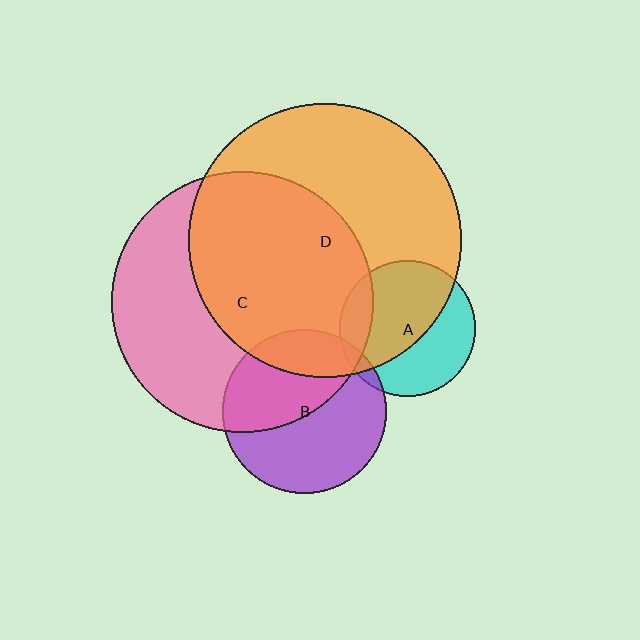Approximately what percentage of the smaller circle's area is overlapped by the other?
Approximately 20%.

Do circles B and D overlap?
Yes.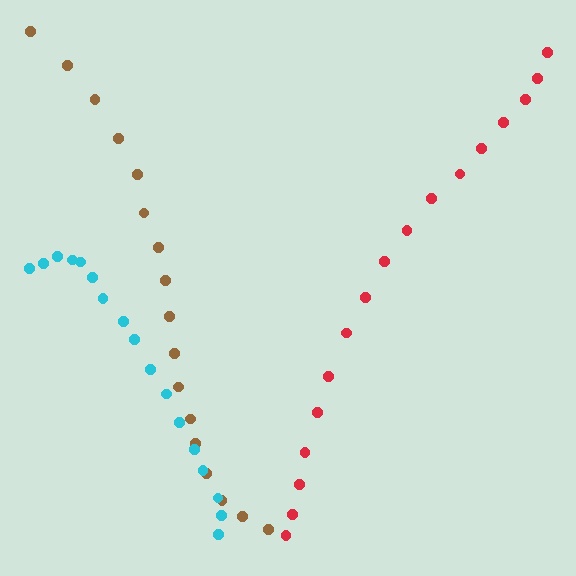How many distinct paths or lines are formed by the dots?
There are 3 distinct paths.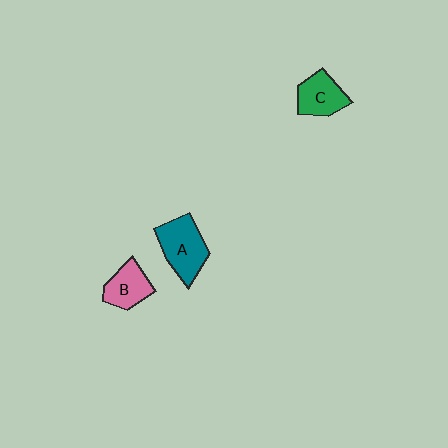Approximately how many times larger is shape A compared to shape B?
Approximately 1.4 times.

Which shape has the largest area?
Shape A (teal).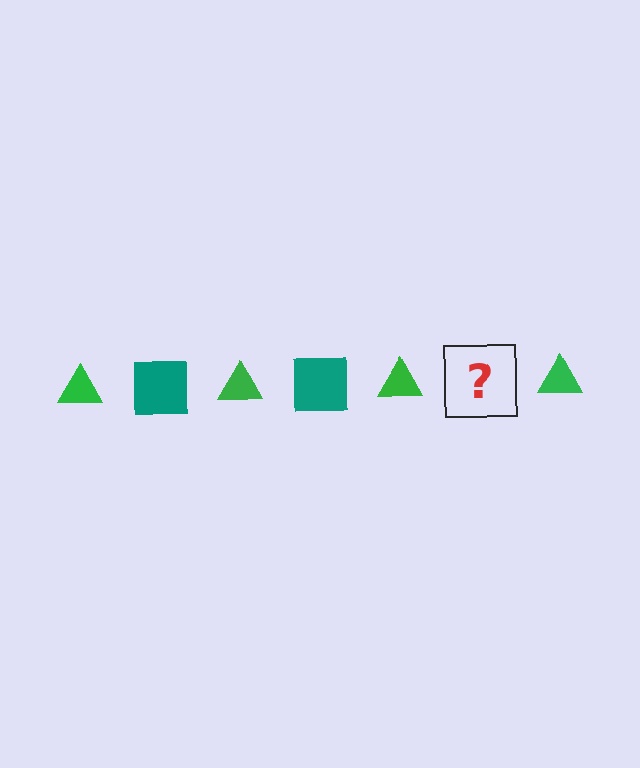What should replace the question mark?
The question mark should be replaced with a teal square.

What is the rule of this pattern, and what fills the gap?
The rule is that the pattern alternates between green triangle and teal square. The gap should be filled with a teal square.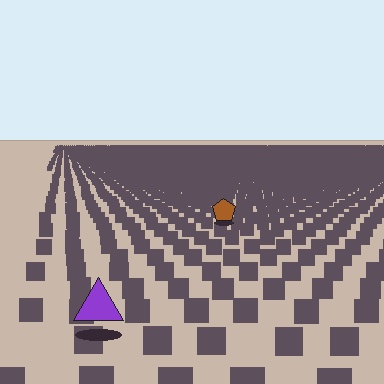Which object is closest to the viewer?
The purple triangle is closest. The texture marks near it are larger and more spread out.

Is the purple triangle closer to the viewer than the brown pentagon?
Yes. The purple triangle is closer — you can tell from the texture gradient: the ground texture is coarser near it.